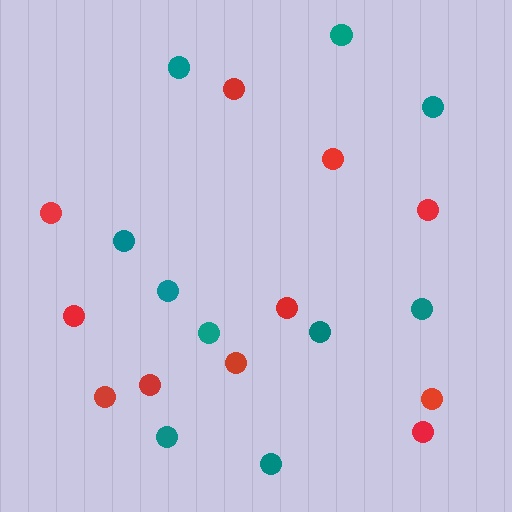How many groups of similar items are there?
There are 2 groups: one group of teal circles (10) and one group of red circles (11).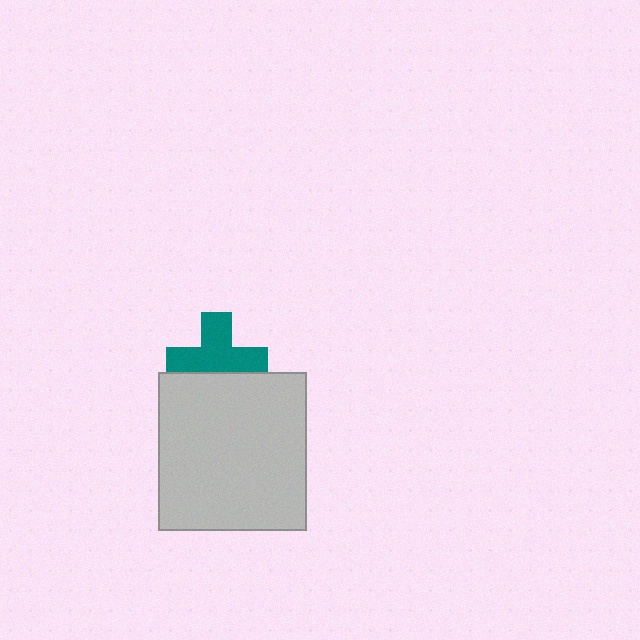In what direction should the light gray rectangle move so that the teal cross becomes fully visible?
The light gray rectangle should move down. That is the shortest direction to clear the overlap and leave the teal cross fully visible.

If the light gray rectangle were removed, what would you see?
You would see the complete teal cross.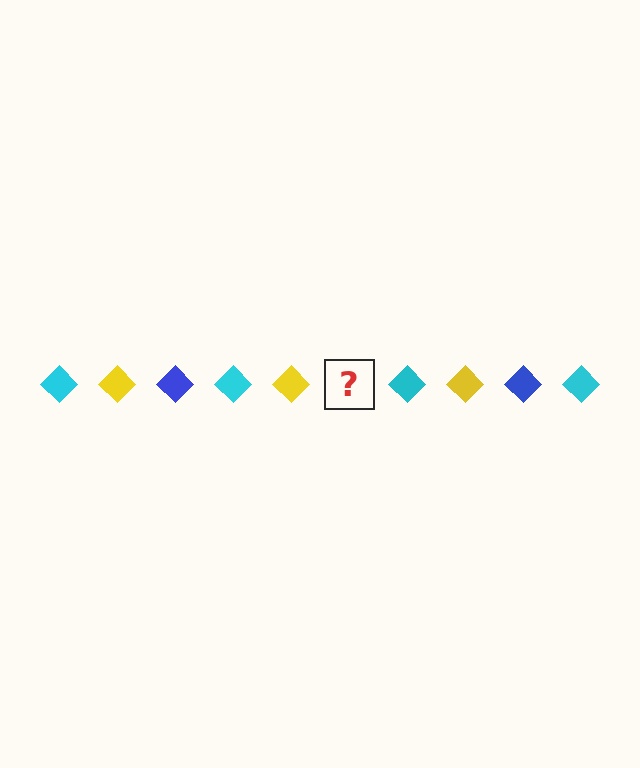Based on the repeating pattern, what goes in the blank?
The blank should be a blue diamond.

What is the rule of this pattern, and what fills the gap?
The rule is that the pattern cycles through cyan, yellow, blue diamonds. The gap should be filled with a blue diamond.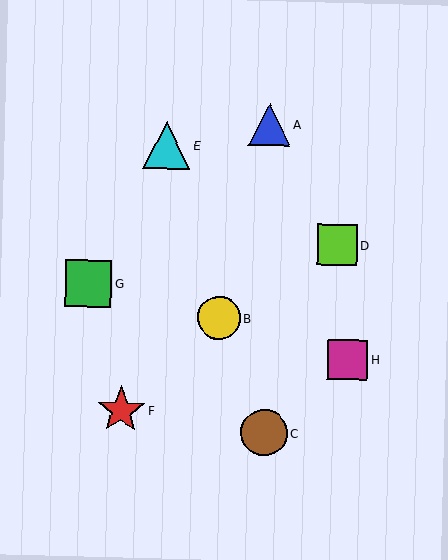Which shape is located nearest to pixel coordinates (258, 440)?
The brown circle (labeled C) at (264, 433) is nearest to that location.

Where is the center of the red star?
The center of the red star is at (121, 410).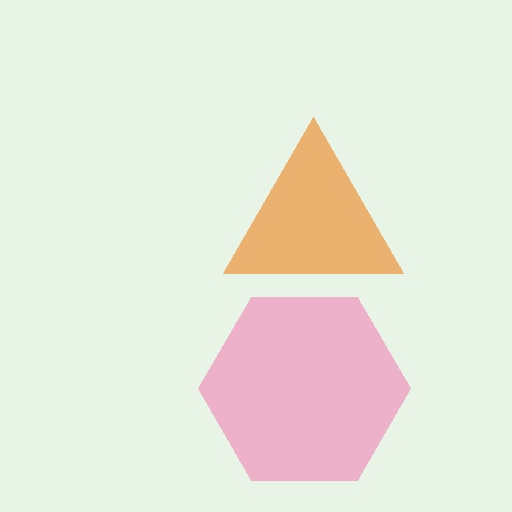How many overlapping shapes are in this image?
There are 2 overlapping shapes in the image.